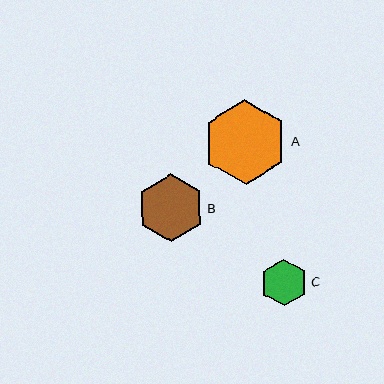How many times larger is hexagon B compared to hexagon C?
Hexagon B is approximately 1.5 times the size of hexagon C.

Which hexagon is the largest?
Hexagon A is the largest with a size of approximately 84 pixels.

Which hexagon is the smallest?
Hexagon C is the smallest with a size of approximately 47 pixels.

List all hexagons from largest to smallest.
From largest to smallest: A, B, C.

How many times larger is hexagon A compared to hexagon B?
Hexagon A is approximately 1.2 times the size of hexagon B.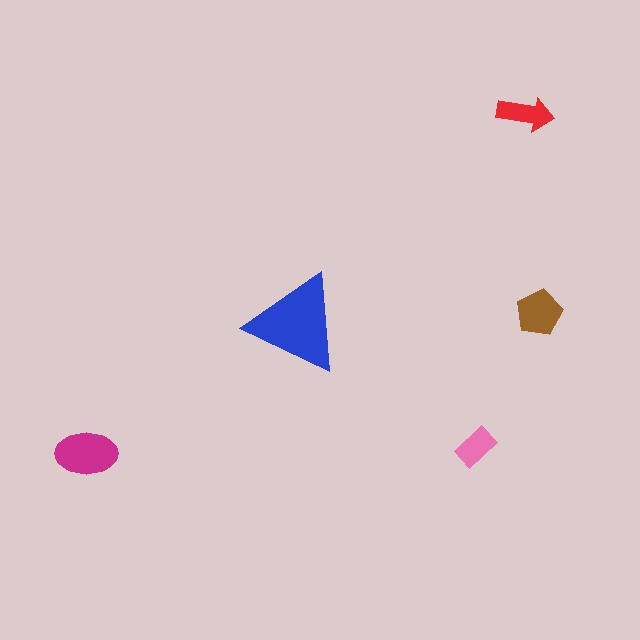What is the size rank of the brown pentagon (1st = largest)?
3rd.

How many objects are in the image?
There are 5 objects in the image.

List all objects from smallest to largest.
The pink rectangle, the red arrow, the brown pentagon, the magenta ellipse, the blue triangle.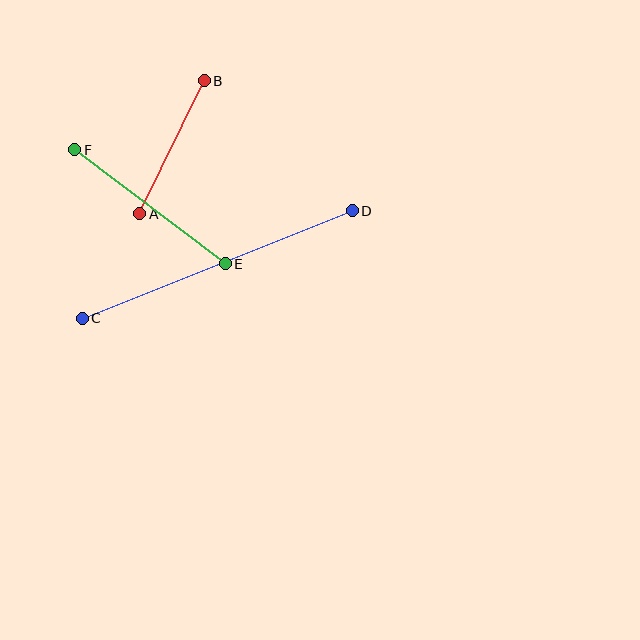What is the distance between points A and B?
The distance is approximately 148 pixels.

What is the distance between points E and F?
The distance is approximately 189 pixels.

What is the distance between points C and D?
The distance is approximately 291 pixels.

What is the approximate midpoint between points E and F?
The midpoint is at approximately (150, 207) pixels.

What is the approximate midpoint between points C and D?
The midpoint is at approximately (217, 264) pixels.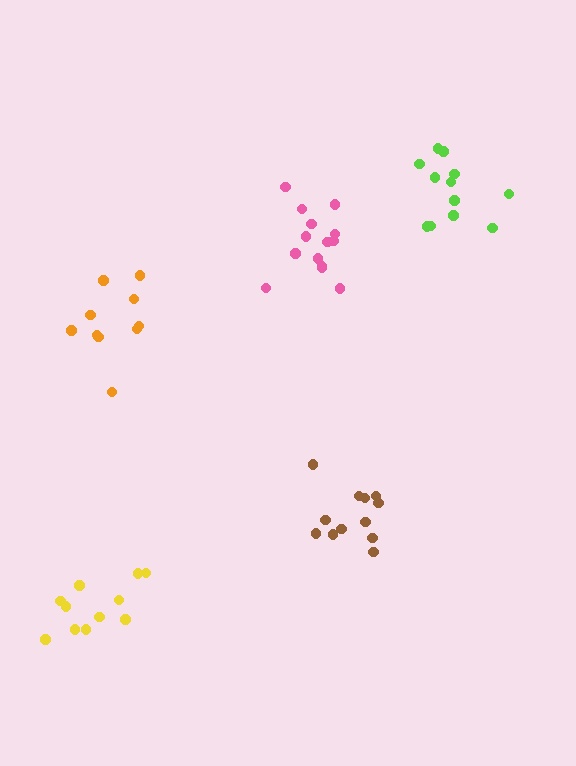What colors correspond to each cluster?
The clusters are colored: pink, brown, lime, yellow, orange.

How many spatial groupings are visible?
There are 5 spatial groupings.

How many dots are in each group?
Group 1: 14 dots, Group 2: 12 dots, Group 3: 12 dots, Group 4: 11 dots, Group 5: 10 dots (59 total).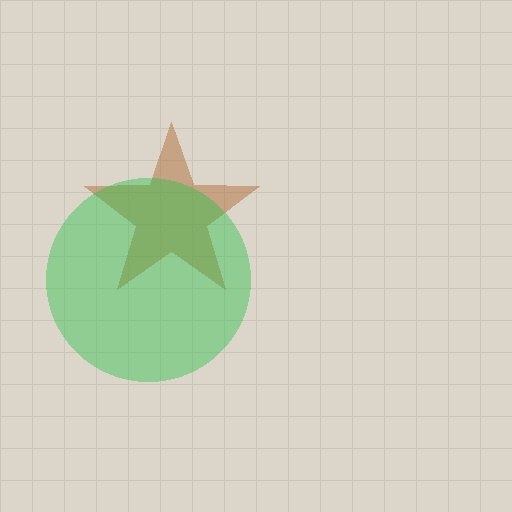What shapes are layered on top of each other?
The layered shapes are: a brown star, a green circle.